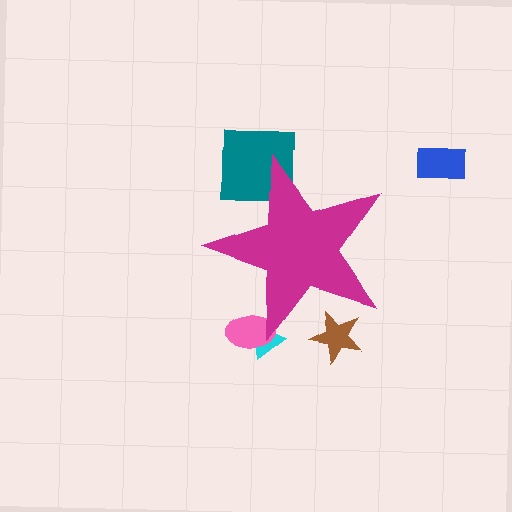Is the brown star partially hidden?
Yes, the brown star is partially hidden behind the magenta star.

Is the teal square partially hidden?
Yes, the teal square is partially hidden behind the magenta star.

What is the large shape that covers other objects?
A magenta star.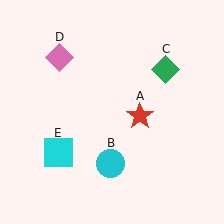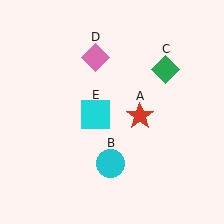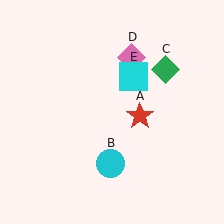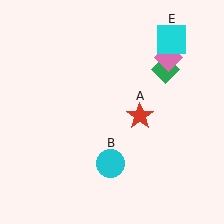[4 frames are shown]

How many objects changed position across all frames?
2 objects changed position: pink diamond (object D), cyan square (object E).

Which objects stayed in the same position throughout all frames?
Red star (object A) and cyan circle (object B) and green diamond (object C) remained stationary.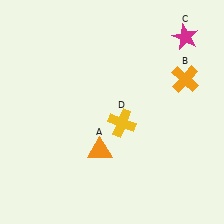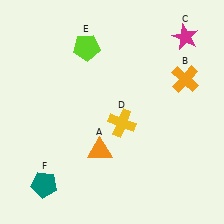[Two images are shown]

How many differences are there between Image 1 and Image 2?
There are 2 differences between the two images.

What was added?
A lime pentagon (E), a teal pentagon (F) were added in Image 2.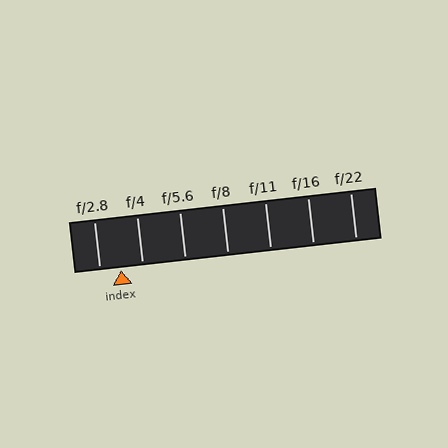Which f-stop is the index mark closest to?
The index mark is closest to f/2.8.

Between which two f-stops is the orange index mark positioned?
The index mark is between f/2.8 and f/4.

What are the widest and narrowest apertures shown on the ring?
The widest aperture shown is f/2.8 and the narrowest is f/22.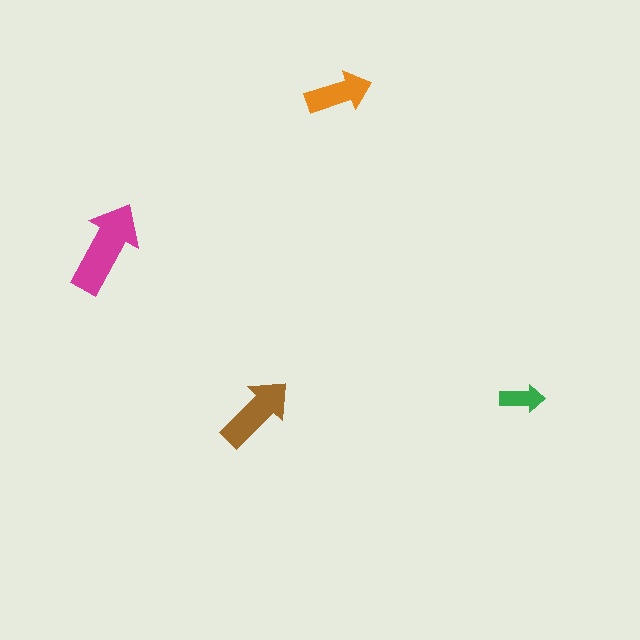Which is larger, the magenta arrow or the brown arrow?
The magenta one.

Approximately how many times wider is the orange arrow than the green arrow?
About 1.5 times wider.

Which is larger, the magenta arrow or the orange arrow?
The magenta one.